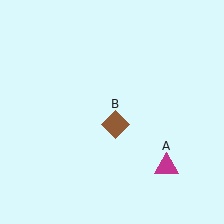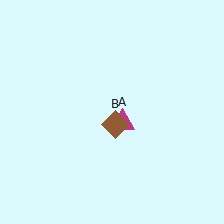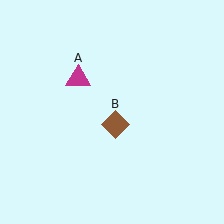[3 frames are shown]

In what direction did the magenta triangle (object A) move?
The magenta triangle (object A) moved up and to the left.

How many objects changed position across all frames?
1 object changed position: magenta triangle (object A).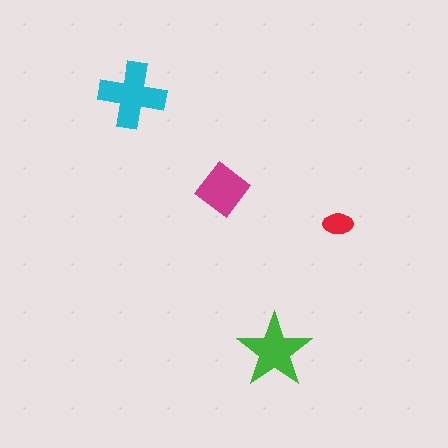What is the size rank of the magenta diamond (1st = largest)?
3rd.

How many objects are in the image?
There are 4 objects in the image.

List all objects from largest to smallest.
The cyan cross, the green star, the magenta diamond, the red ellipse.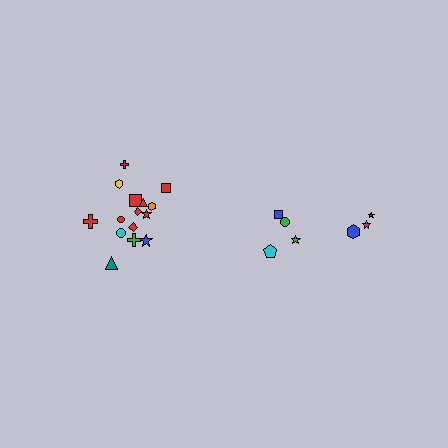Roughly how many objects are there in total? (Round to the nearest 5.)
Roughly 20 objects in total.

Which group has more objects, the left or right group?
The left group.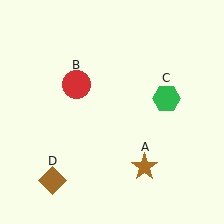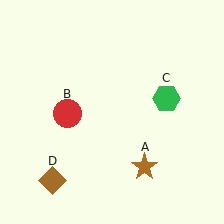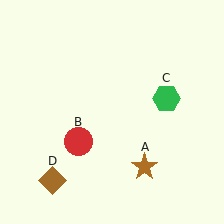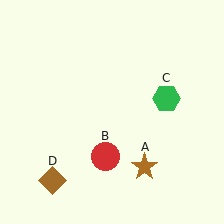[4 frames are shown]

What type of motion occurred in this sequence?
The red circle (object B) rotated counterclockwise around the center of the scene.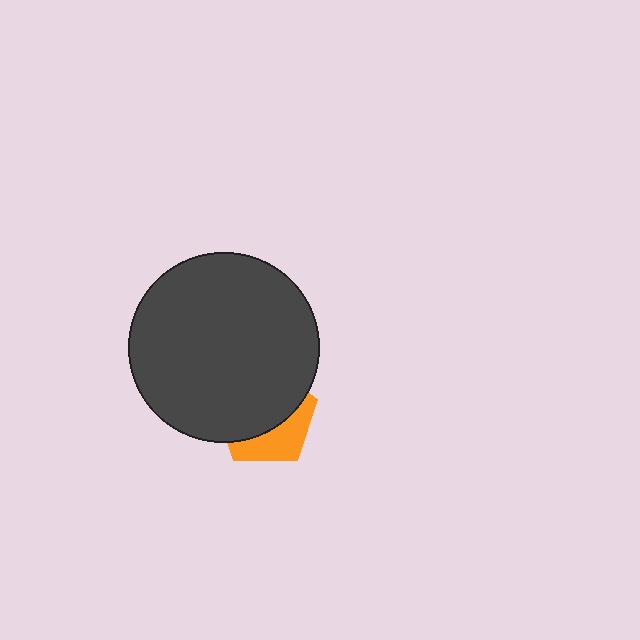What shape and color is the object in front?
The object in front is a dark gray circle.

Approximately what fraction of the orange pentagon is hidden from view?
Roughly 63% of the orange pentagon is hidden behind the dark gray circle.